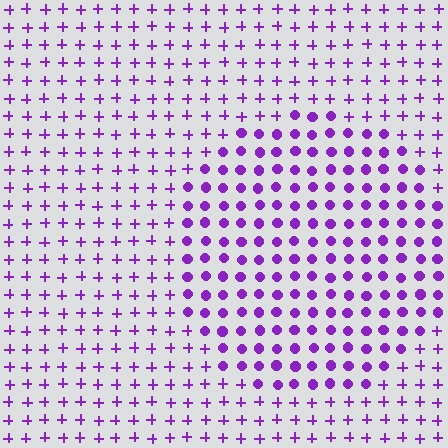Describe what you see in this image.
The image is filled with small purple elements arranged in a uniform grid. A circle-shaped region contains circles, while the surrounding area contains plus signs. The boundary is defined purely by the change in element shape.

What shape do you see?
I see a circle.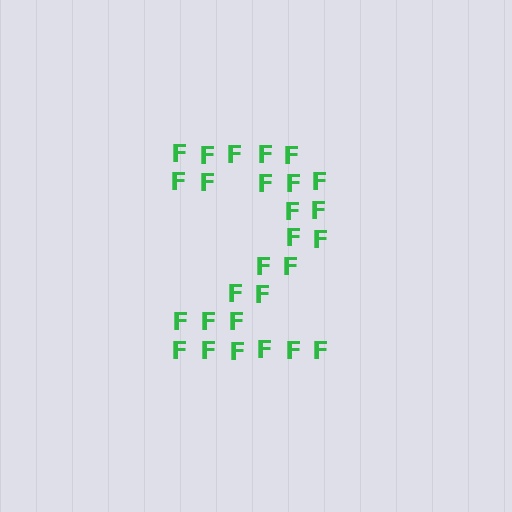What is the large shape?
The large shape is the digit 2.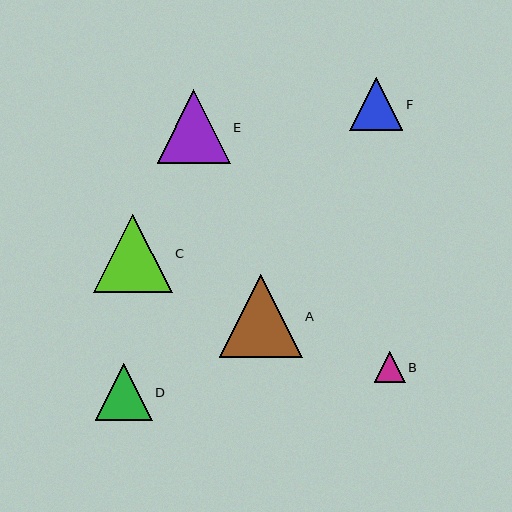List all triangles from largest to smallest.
From largest to smallest: A, C, E, D, F, B.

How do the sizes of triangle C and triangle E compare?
Triangle C and triangle E are approximately the same size.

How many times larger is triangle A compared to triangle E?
Triangle A is approximately 1.1 times the size of triangle E.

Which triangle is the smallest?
Triangle B is the smallest with a size of approximately 30 pixels.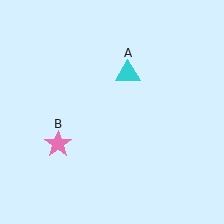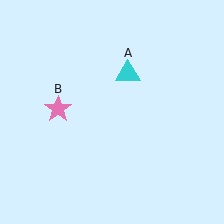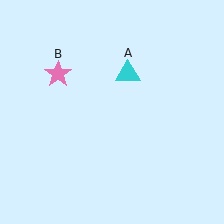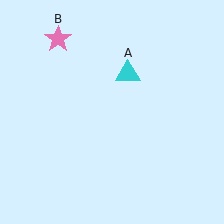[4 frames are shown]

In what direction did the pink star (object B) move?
The pink star (object B) moved up.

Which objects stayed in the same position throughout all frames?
Cyan triangle (object A) remained stationary.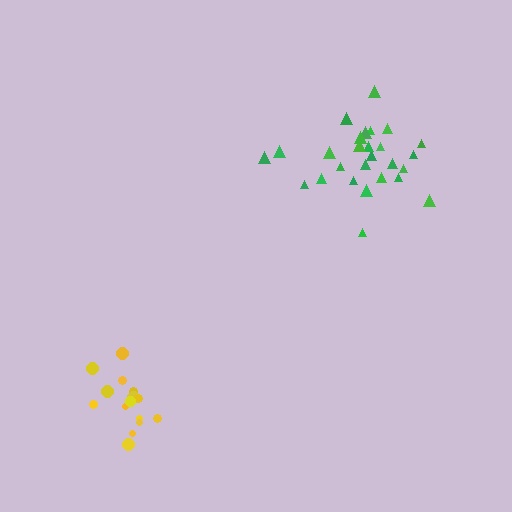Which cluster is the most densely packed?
Yellow.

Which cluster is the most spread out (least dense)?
Green.